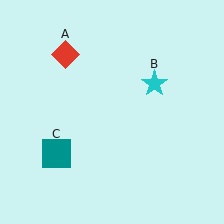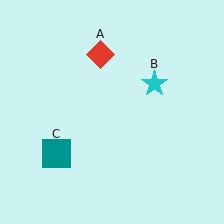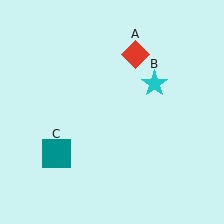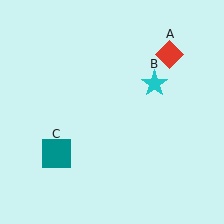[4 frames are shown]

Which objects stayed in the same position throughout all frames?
Cyan star (object B) and teal square (object C) remained stationary.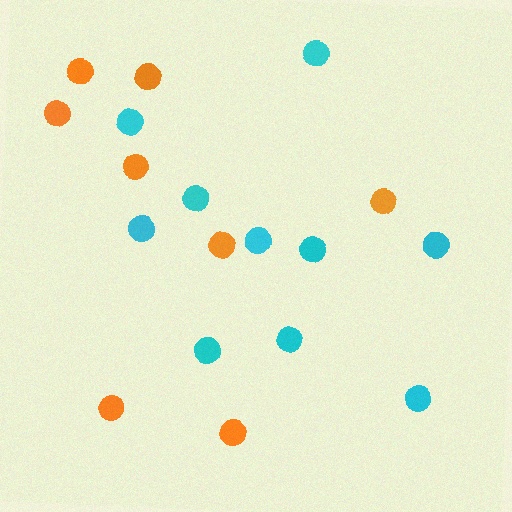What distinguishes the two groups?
There are 2 groups: one group of orange circles (8) and one group of cyan circles (10).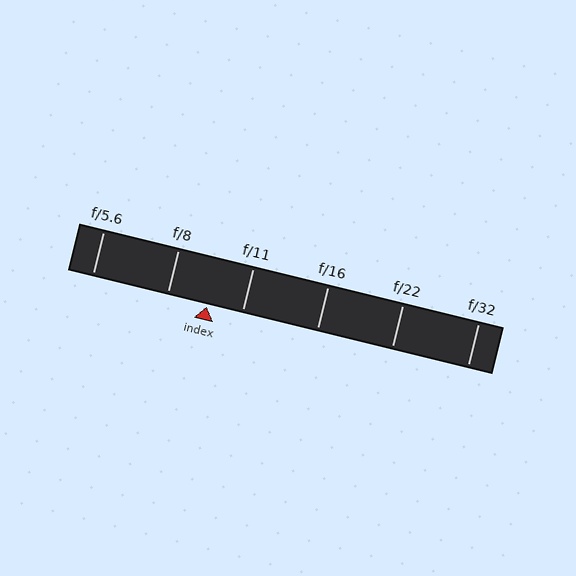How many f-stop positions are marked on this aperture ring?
There are 6 f-stop positions marked.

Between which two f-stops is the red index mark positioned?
The index mark is between f/8 and f/11.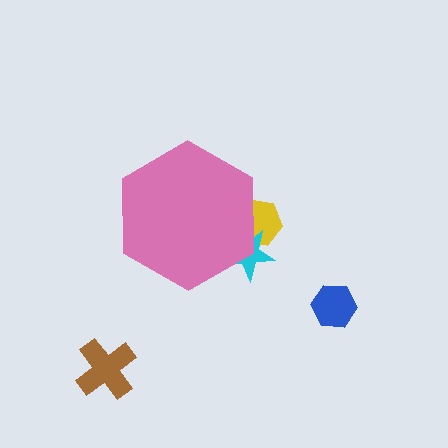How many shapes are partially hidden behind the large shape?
2 shapes are partially hidden.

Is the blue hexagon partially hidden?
No, the blue hexagon is fully visible.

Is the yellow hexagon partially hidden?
Yes, the yellow hexagon is partially hidden behind the pink hexagon.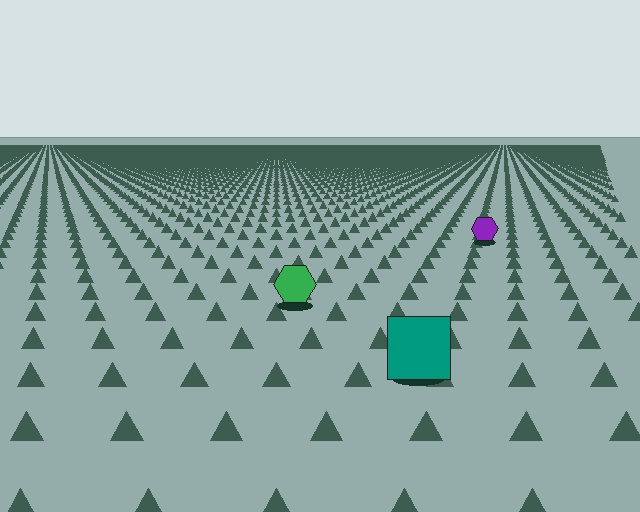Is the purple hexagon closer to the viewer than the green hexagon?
No. The green hexagon is closer — you can tell from the texture gradient: the ground texture is coarser near it.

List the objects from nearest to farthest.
From nearest to farthest: the teal square, the green hexagon, the purple hexagon.